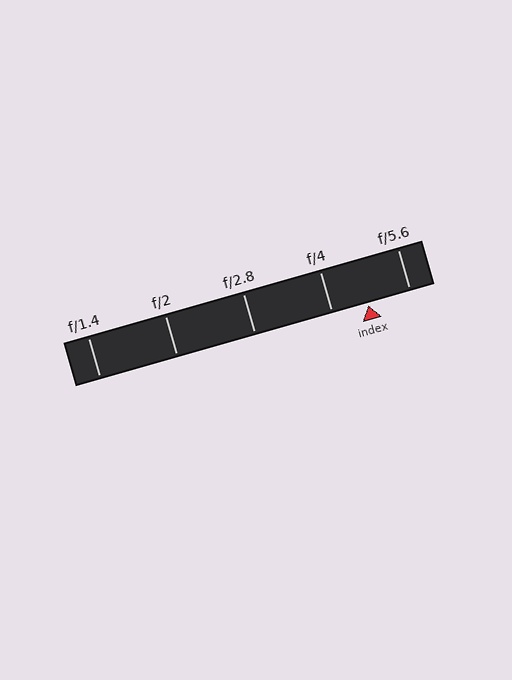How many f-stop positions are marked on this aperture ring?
There are 5 f-stop positions marked.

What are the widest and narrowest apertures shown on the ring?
The widest aperture shown is f/1.4 and the narrowest is f/5.6.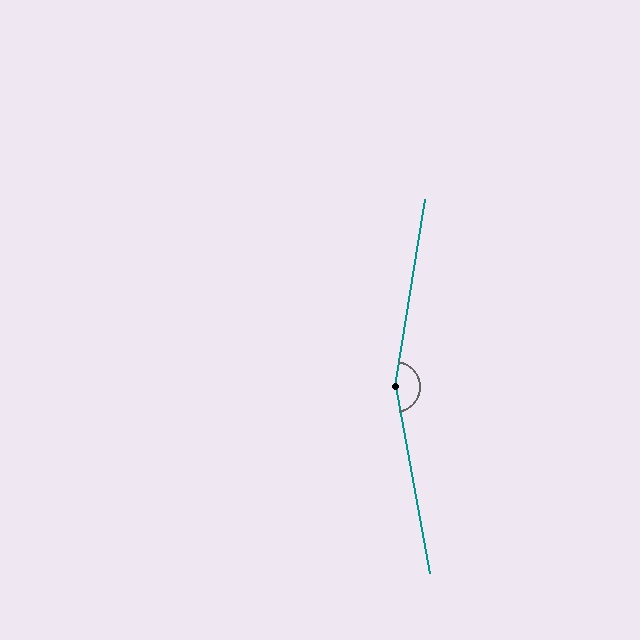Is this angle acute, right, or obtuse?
It is obtuse.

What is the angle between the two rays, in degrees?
Approximately 160 degrees.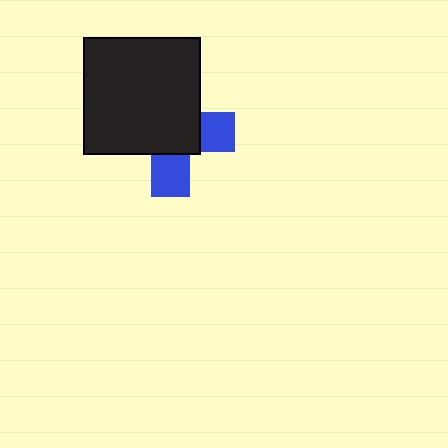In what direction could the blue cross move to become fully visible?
The blue cross could move toward the lower-right. That would shift it out from behind the black square entirely.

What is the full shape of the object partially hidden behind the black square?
The partially hidden object is a blue cross.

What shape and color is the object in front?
The object in front is a black square.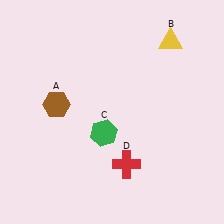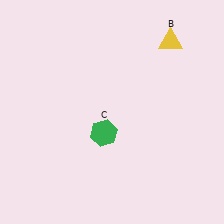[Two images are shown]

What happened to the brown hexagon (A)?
The brown hexagon (A) was removed in Image 2. It was in the top-left area of Image 1.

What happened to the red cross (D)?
The red cross (D) was removed in Image 2. It was in the bottom-right area of Image 1.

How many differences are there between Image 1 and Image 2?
There are 2 differences between the two images.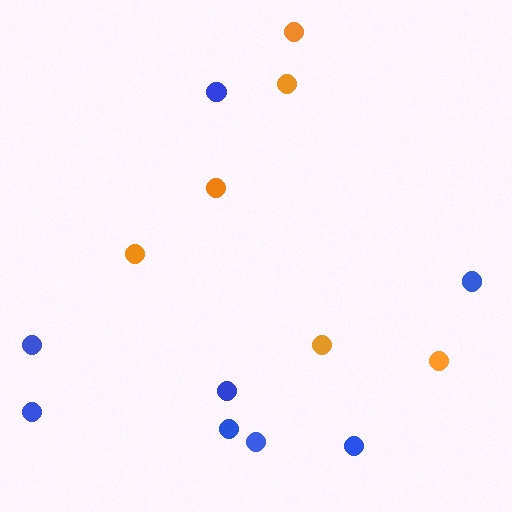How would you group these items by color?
There are 2 groups: one group of blue circles (8) and one group of orange circles (6).